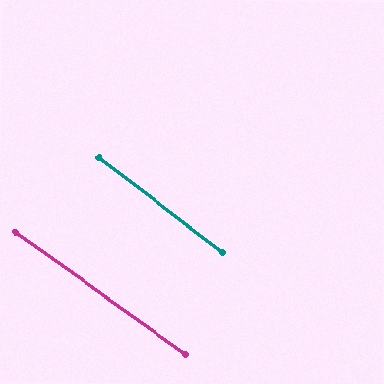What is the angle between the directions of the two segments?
Approximately 2 degrees.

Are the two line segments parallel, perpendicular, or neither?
Parallel — their directions differ by only 1.7°.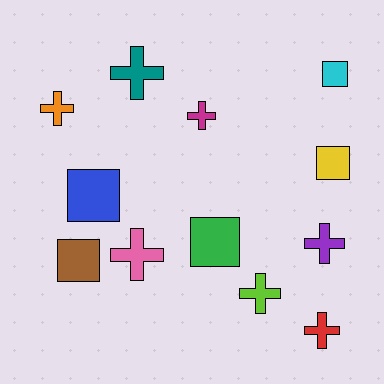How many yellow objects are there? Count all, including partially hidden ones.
There is 1 yellow object.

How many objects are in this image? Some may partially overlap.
There are 12 objects.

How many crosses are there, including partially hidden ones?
There are 7 crosses.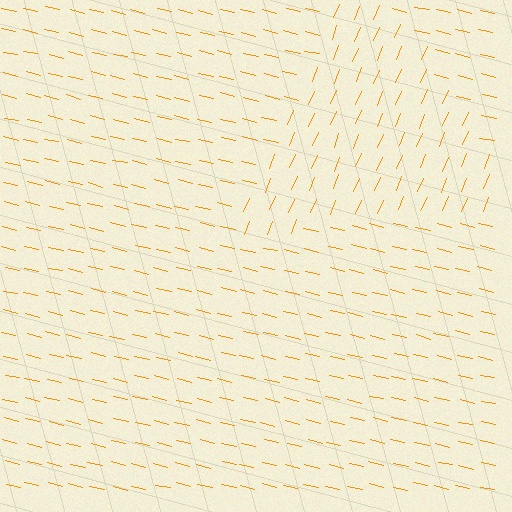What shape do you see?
I see a triangle.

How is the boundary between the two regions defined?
The boundary is defined purely by a change in line orientation (approximately 81 degrees difference). All lines are the same color and thickness.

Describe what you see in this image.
The image is filled with small orange line segments. A triangle region in the image has lines oriented differently from the surrounding lines, creating a visible texture boundary.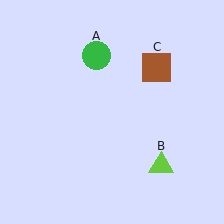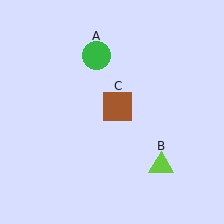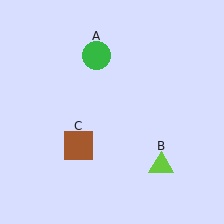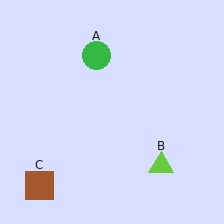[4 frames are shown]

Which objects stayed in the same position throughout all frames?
Green circle (object A) and lime triangle (object B) remained stationary.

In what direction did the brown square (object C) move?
The brown square (object C) moved down and to the left.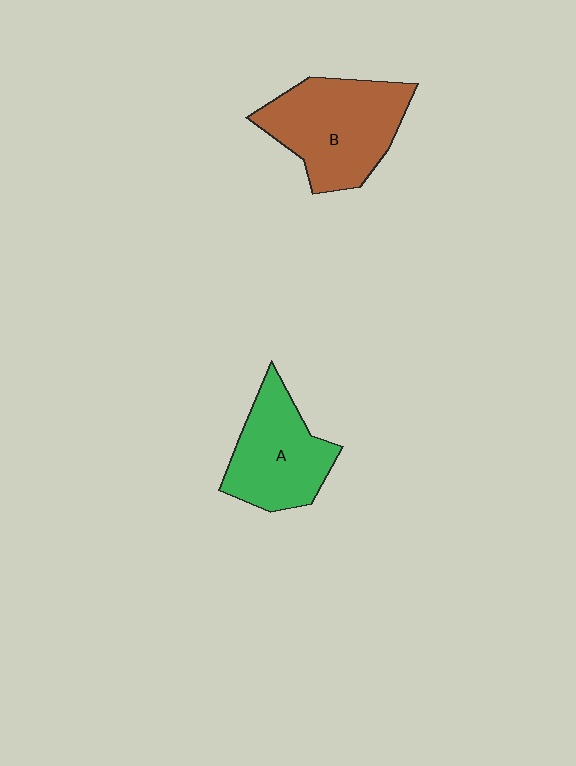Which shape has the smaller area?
Shape A (green).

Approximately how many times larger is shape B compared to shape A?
Approximately 1.3 times.